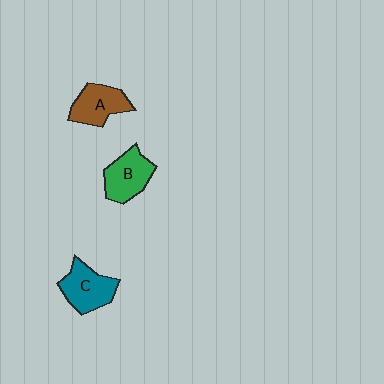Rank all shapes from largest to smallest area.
From largest to smallest: C (teal), B (green), A (brown).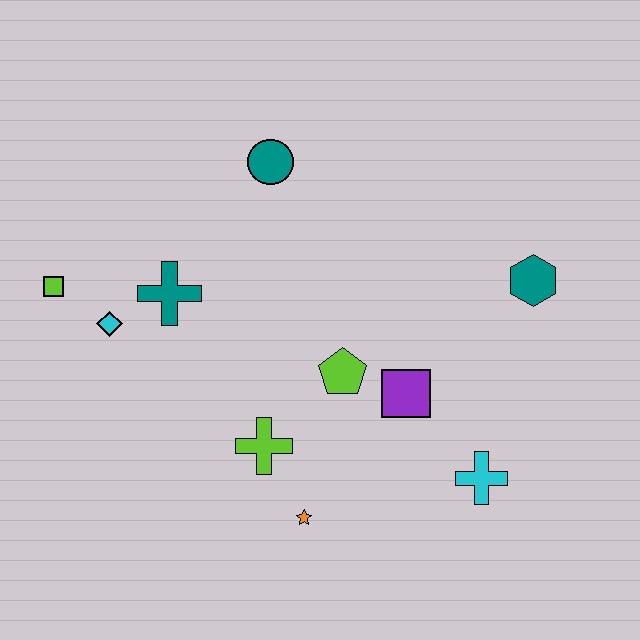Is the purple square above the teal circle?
No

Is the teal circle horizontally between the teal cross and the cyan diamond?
No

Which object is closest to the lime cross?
The orange star is closest to the lime cross.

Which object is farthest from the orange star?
The teal circle is farthest from the orange star.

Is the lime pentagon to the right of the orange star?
Yes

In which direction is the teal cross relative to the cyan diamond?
The teal cross is to the right of the cyan diamond.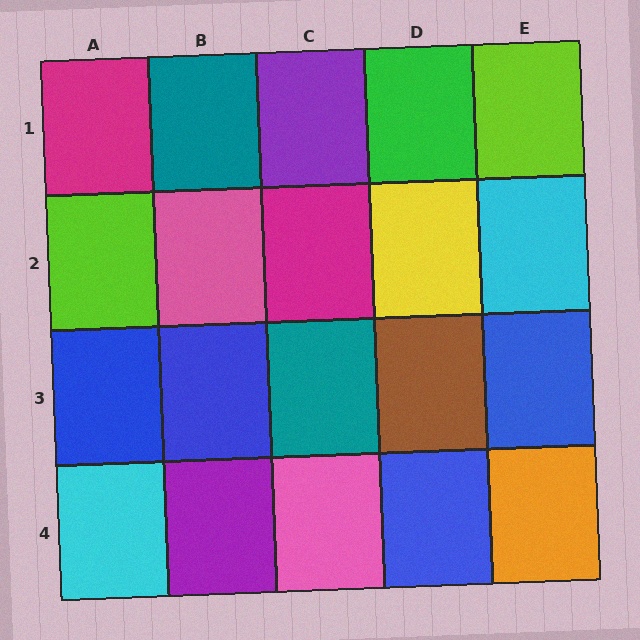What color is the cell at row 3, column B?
Blue.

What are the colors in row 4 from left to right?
Cyan, purple, pink, blue, orange.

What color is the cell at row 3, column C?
Teal.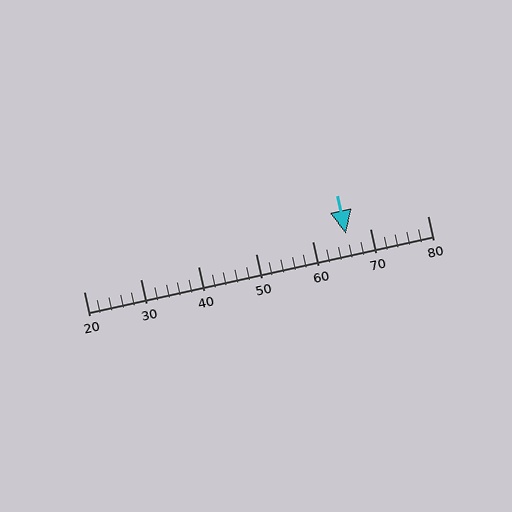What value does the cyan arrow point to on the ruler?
The cyan arrow points to approximately 66.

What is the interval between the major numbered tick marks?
The major tick marks are spaced 10 units apart.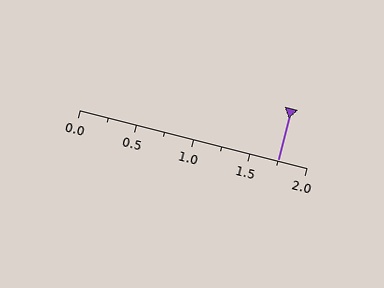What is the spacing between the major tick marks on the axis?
The major ticks are spaced 0.5 apart.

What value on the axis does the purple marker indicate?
The marker indicates approximately 1.75.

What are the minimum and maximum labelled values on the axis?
The axis runs from 0.0 to 2.0.